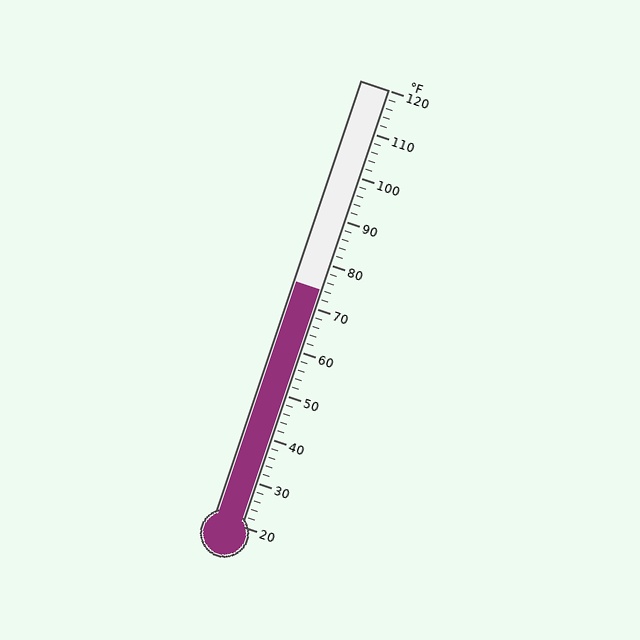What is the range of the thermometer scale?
The thermometer scale ranges from 20°F to 120°F.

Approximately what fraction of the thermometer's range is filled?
The thermometer is filled to approximately 55% of its range.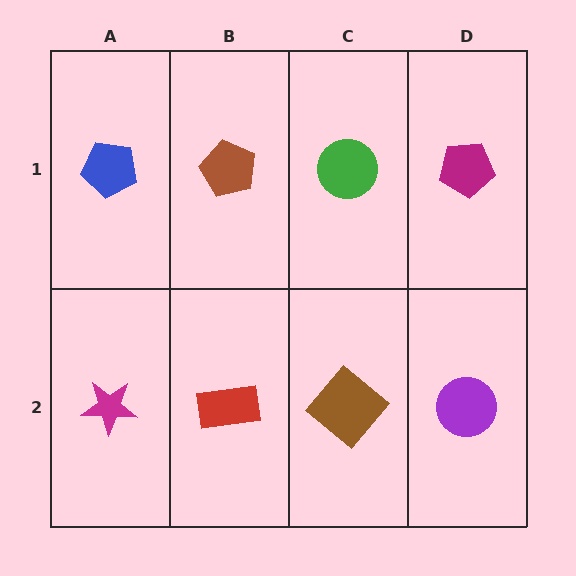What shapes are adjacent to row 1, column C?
A brown diamond (row 2, column C), a brown pentagon (row 1, column B), a magenta pentagon (row 1, column D).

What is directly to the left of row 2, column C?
A red rectangle.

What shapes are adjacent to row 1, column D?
A purple circle (row 2, column D), a green circle (row 1, column C).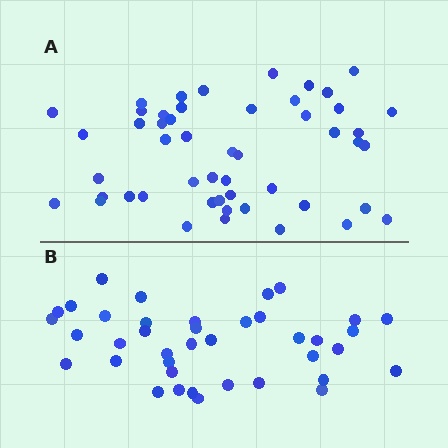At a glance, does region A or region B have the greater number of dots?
Region A (the top region) has more dots.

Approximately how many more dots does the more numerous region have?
Region A has roughly 12 or so more dots than region B.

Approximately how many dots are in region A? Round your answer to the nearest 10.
About 50 dots.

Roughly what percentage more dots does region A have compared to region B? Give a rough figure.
About 30% more.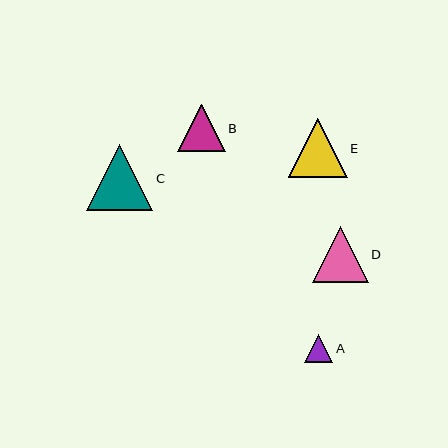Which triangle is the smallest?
Triangle A is the smallest with a size of approximately 28 pixels.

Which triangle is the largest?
Triangle C is the largest with a size of approximately 66 pixels.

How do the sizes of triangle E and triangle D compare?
Triangle E and triangle D are approximately the same size.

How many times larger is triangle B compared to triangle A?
Triangle B is approximately 1.7 times the size of triangle A.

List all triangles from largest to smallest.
From largest to smallest: C, E, D, B, A.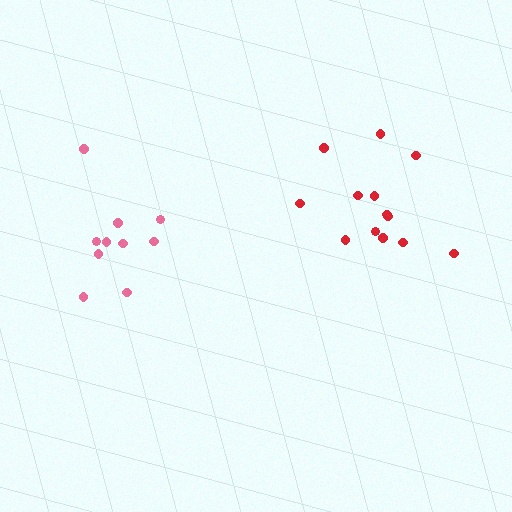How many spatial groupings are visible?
There are 2 spatial groupings.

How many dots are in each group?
Group 1: 13 dots, Group 2: 10 dots (23 total).